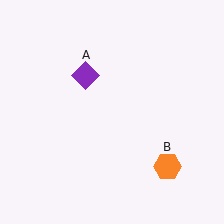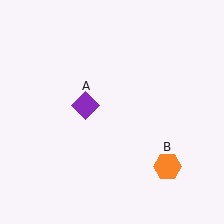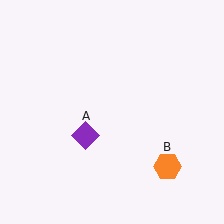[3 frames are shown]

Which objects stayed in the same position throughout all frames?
Orange hexagon (object B) remained stationary.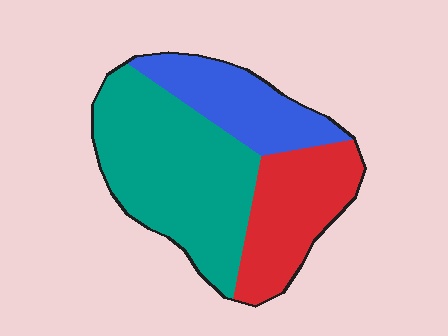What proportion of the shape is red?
Red covers about 30% of the shape.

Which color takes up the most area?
Teal, at roughly 50%.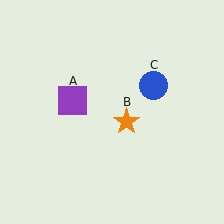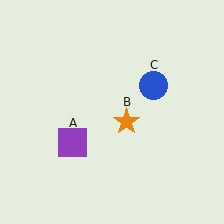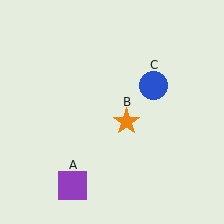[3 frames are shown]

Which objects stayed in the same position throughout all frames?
Orange star (object B) and blue circle (object C) remained stationary.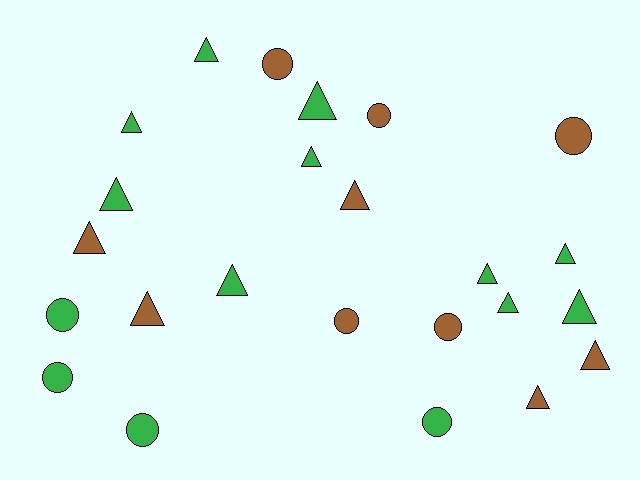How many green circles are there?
There are 4 green circles.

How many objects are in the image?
There are 24 objects.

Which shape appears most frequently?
Triangle, with 15 objects.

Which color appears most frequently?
Green, with 14 objects.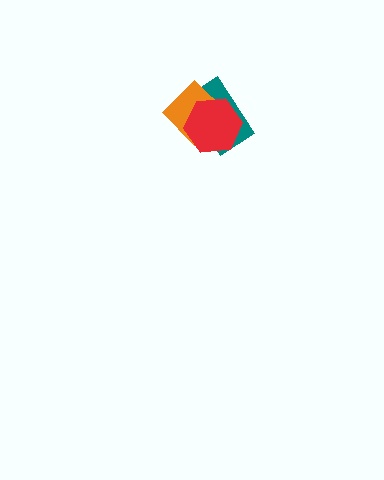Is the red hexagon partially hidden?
No, no other shape covers it.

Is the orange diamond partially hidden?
Yes, it is partially covered by another shape.